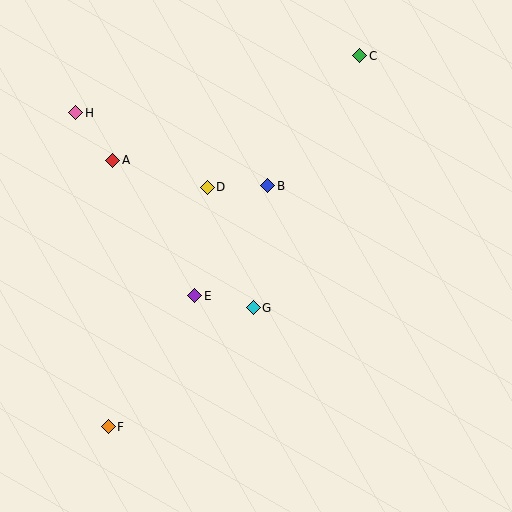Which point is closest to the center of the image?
Point G at (253, 308) is closest to the center.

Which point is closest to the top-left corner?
Point H is closest to the top-left corner.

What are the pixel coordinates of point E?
Point E is at (195, 296).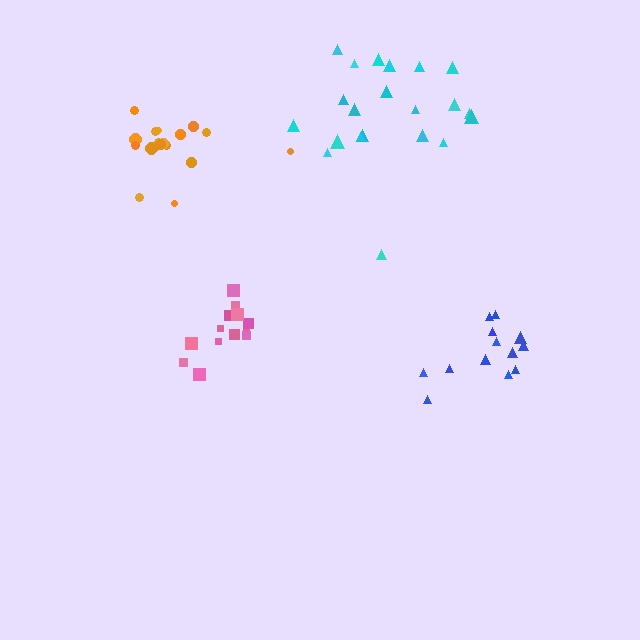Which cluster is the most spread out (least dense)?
Cyan.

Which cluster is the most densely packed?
Orange.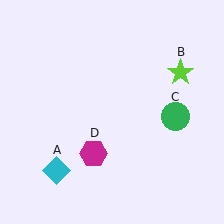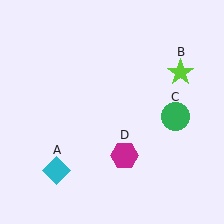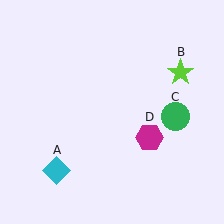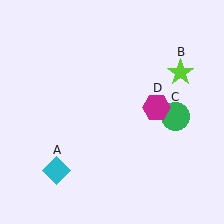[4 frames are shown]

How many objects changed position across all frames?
1 object changed position: magenta hexagon (object D).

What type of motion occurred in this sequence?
The magenta hexagon (object D) rotated counterclockwise around the center of the scene.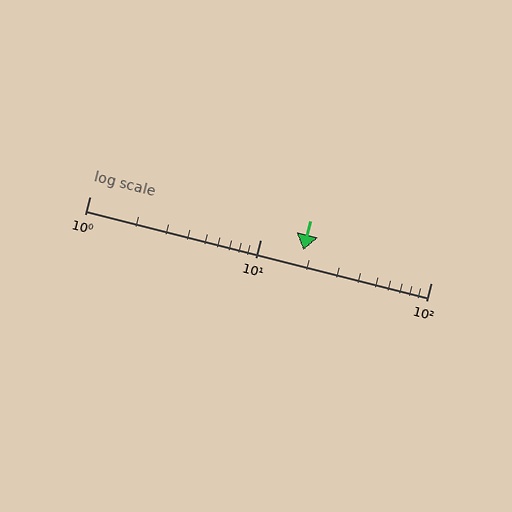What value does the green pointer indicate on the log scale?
The pointer indicates approximately 18.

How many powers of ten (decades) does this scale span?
The scale spans 2 decades, from 1 to 100.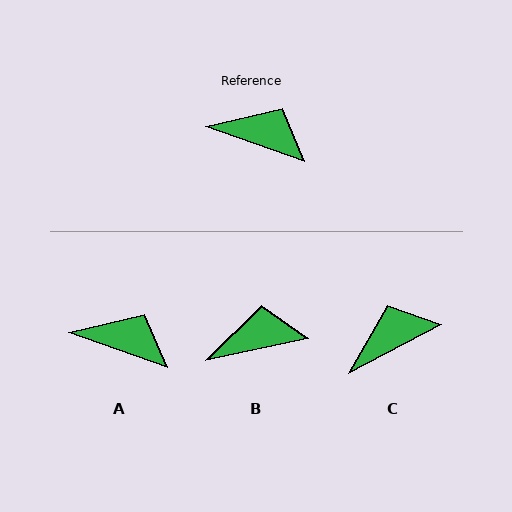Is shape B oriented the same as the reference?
No, it is off by about 32 degrees.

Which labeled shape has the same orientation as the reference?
A.